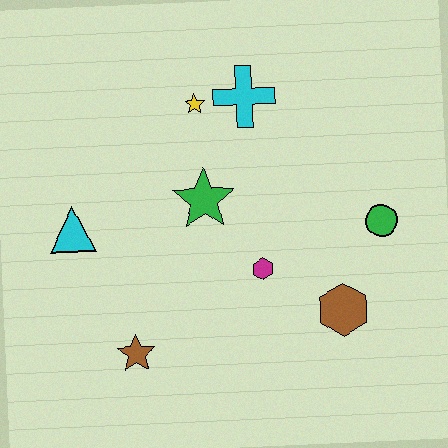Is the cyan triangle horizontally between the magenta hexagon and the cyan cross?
No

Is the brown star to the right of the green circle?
No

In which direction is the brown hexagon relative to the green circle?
The brown hexagon is below the green circle.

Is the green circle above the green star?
No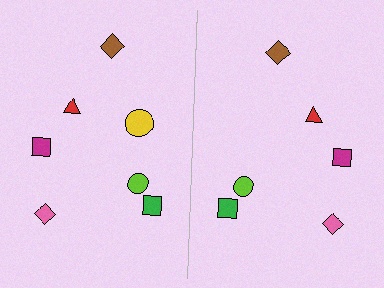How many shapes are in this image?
There are 13 shapes in this image.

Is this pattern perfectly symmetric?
No, the pattern is not perfectly symmetric. A yellow circle is missing from the right side.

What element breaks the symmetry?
A yellow circle is missing from the right side.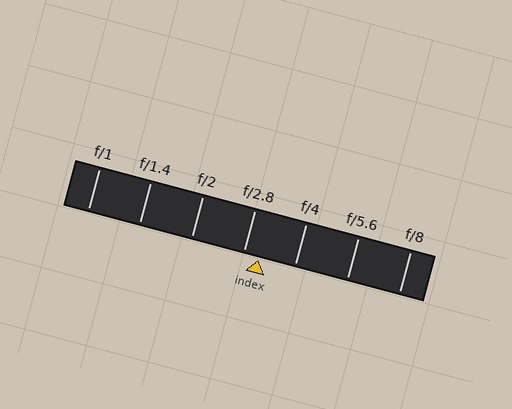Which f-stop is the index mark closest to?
The index mark is closest to f/2.8.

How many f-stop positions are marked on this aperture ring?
There are 7 f-stop positions marked.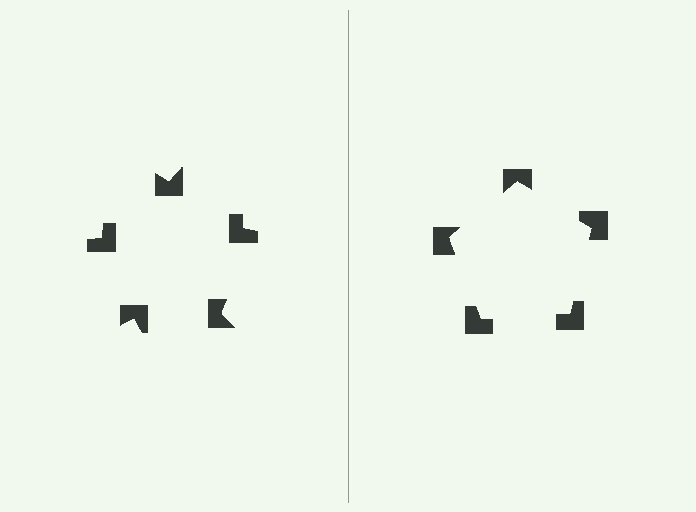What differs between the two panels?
The notched squares are positioned identically on both sides; only the wedge orientations differ. On the right they align to a pentagon; on the left they are misaligned.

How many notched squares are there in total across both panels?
10 — 5 on each side.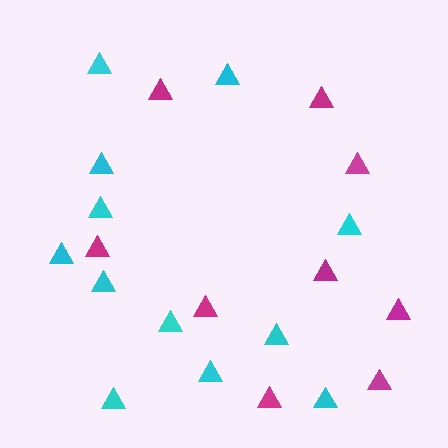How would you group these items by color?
There are 2 groups: one group of cyan triangles (12) and one group of magenta triangles (9).